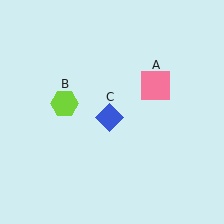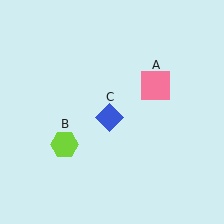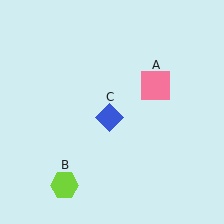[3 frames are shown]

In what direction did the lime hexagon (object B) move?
The lime hexagon (object B) moved down.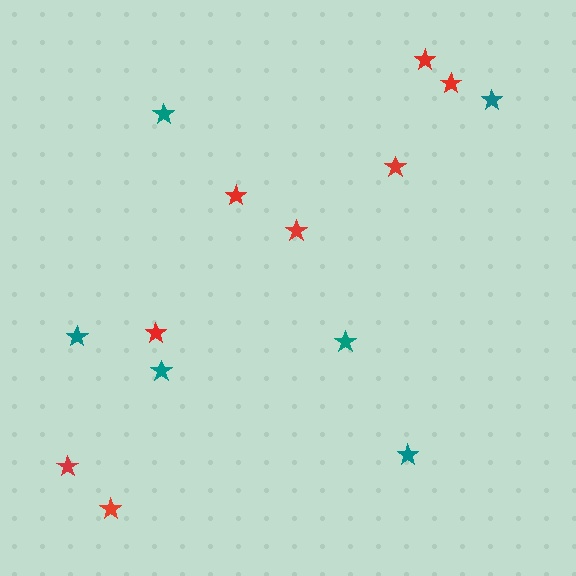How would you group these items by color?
There are 2 groups: one group of teal stars (6) and one group of red stars (8).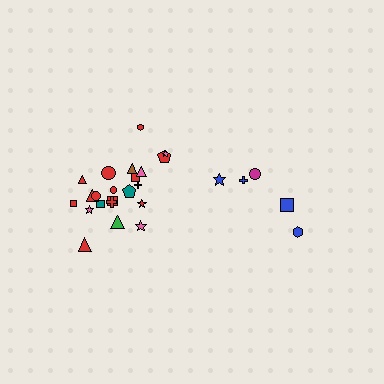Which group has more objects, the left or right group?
The left group.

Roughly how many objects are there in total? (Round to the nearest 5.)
Roughly 25 objects in total.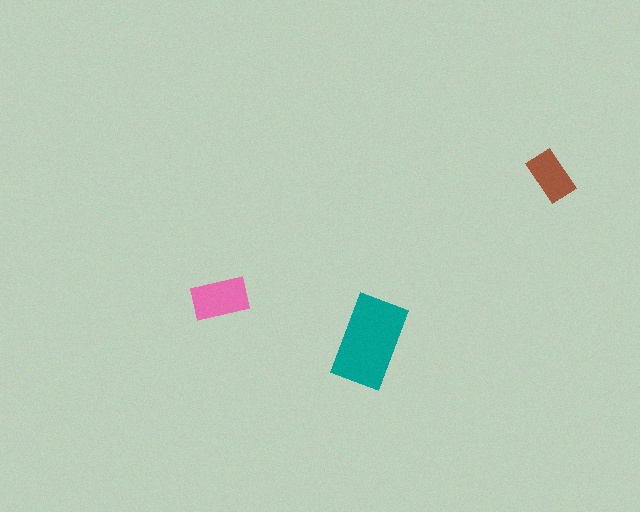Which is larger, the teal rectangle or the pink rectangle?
The teal one.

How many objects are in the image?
There are 3 objects in the image.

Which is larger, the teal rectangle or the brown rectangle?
The teal one.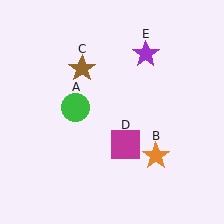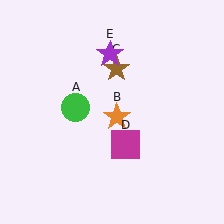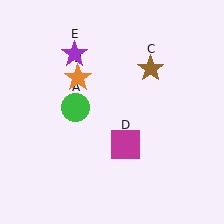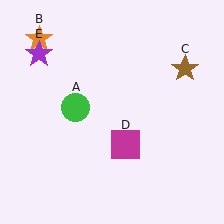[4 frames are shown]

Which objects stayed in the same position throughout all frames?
Green circle (object A) and magenta square (object D) remained stationary.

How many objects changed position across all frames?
3 objects changed position: orange star (object B), brown star (object C), purple star (object E).